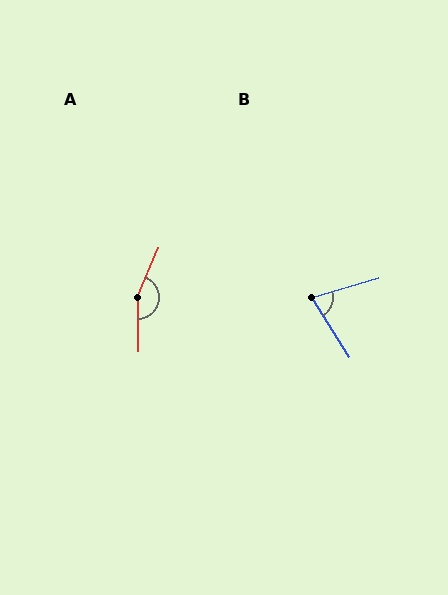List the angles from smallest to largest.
B (74°), A (156°).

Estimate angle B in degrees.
Approximately 74 degrees.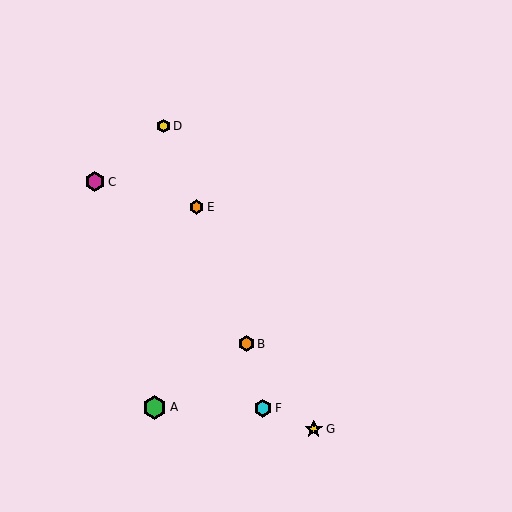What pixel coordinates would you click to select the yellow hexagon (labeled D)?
Click at (163, 126) to select the yellow hexagon D.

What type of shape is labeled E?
Shape E is an orange hexagon.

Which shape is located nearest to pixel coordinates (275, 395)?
The cyan hexagon (labeled F) at (263, 408) is nearest to that location.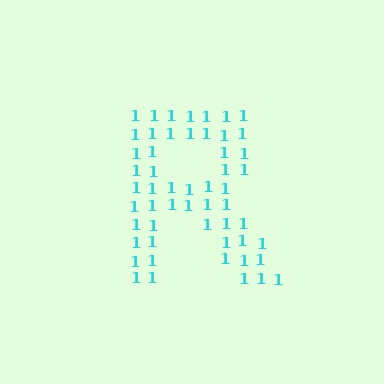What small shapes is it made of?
It is made of small digit 1's.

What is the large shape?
The large shape is the letter R.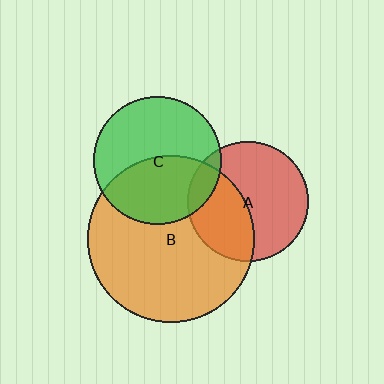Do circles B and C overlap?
Yes.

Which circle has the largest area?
Circle B (orange).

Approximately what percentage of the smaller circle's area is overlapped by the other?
Approximately 45%.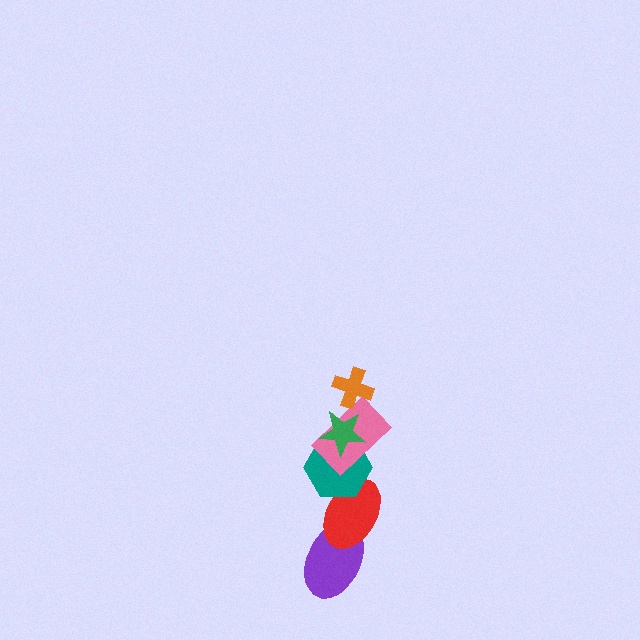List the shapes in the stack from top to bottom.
From top to bottom: the orange cross, the green star, the pink rectangle, the teal hexagon, the red ellipse, the purple ellipse.